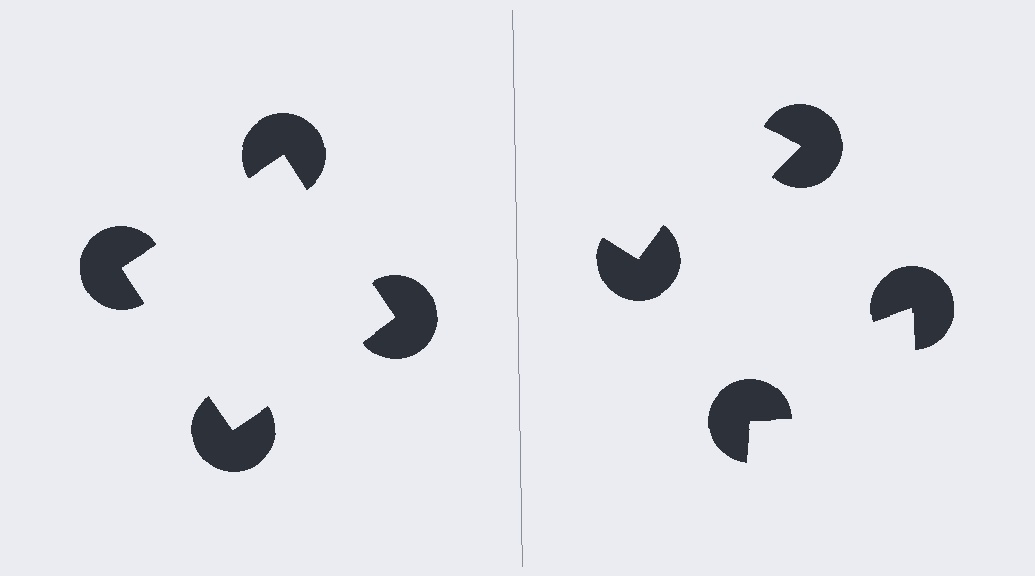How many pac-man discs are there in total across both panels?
8 — 4 on each side.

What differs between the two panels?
The pac-man discs are positioned identically on both sides; only the wedge orientations differ. On the left they align to a square; on the right they are misaligned.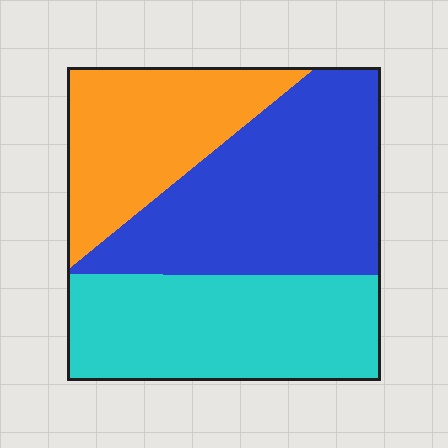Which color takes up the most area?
Blue, at roughly 40%.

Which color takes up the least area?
Orange, at roughly 25%.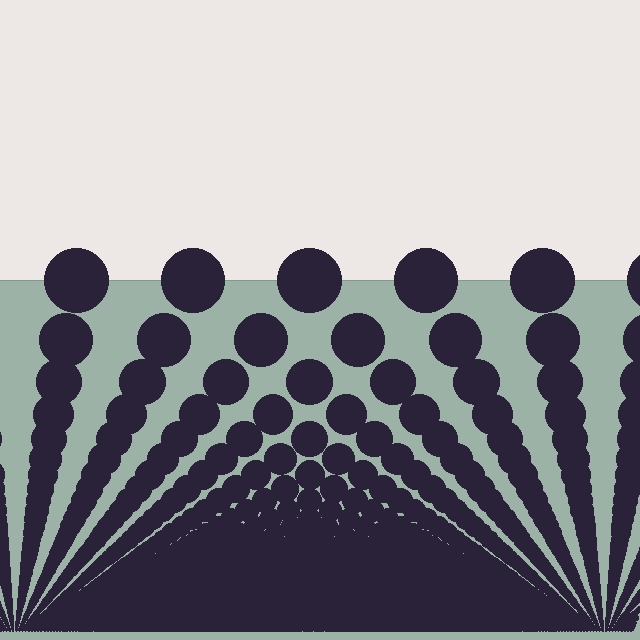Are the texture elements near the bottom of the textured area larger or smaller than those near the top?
Smaller. The gradient is inverted — elements near the bottom are smaller and denser.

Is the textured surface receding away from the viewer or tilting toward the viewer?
The surface appears to tilt toward the viewer. Texture elements get larger and sparser toward the top.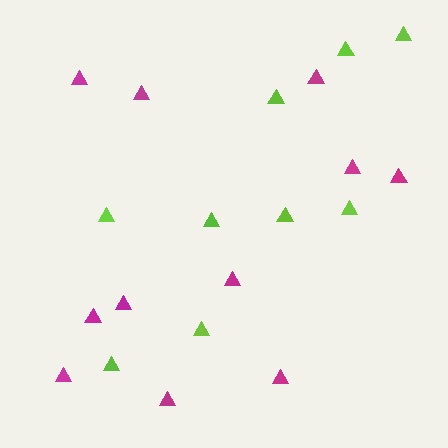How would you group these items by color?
There are 2 groups: one group of lime triangles (9) and one group of magenta triangles (11).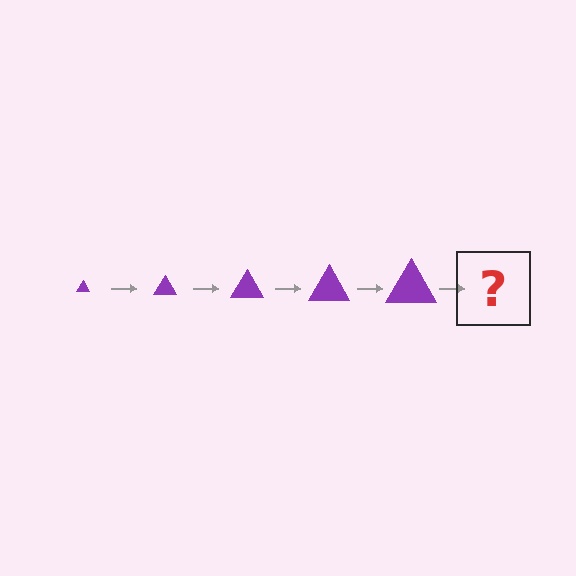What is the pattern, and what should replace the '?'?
The pattern is that the triangle gets progressively larger each step. The '?' should be a purple triangle, larger than the previous one.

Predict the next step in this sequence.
The next step is a purple triangle, larger than the previous one.